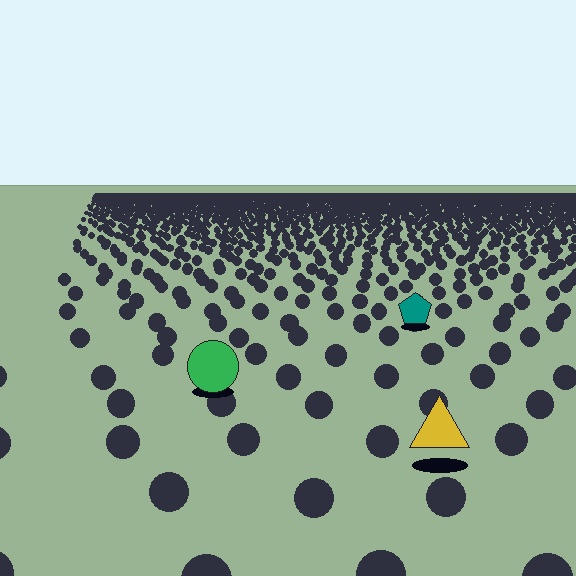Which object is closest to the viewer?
The yellow triangle is closest. The texture marks near it are larger and more spread out.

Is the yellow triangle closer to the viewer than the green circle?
Yes. The yellow triangle is closer — you can tell from the texture gradient: the ground texture is coarser near it.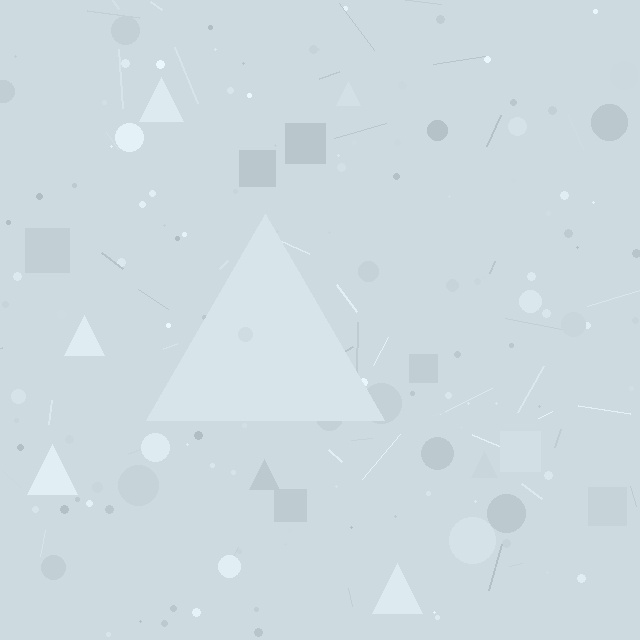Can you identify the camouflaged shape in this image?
The camouflaged shape is a triangle.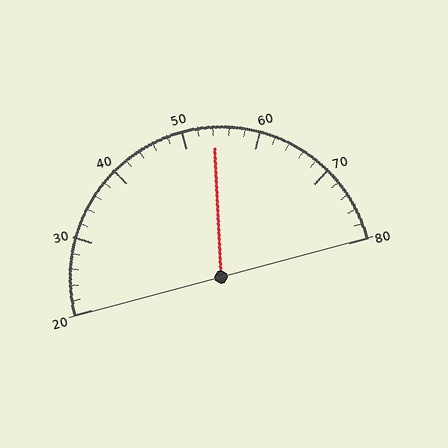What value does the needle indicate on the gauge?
The needle indicates approximately 54.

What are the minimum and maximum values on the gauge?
The gauge ranges from 20 to 80.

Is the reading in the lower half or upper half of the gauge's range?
The reading is in the upper half of the range (20 to 80).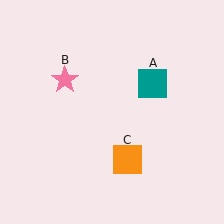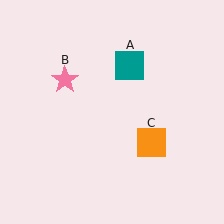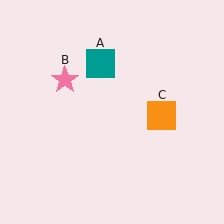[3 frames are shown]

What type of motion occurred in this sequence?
The teal square (object A), orange square (object C) rotated counterclockwise around the center of the scene.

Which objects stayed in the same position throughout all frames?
Pink star (object B) remained stationary.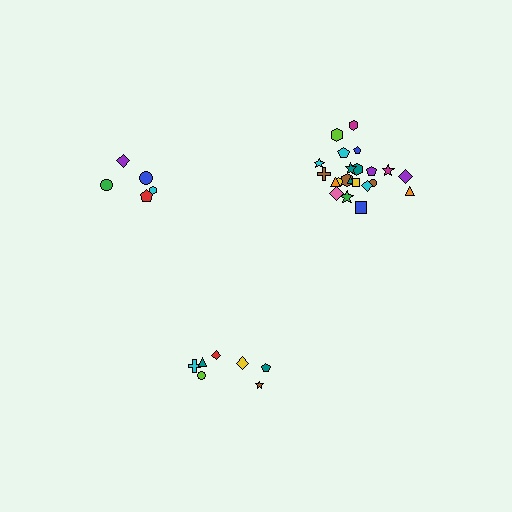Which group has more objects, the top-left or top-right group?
The top-right group.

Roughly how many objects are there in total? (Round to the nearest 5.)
Roughly 35 objects in total.